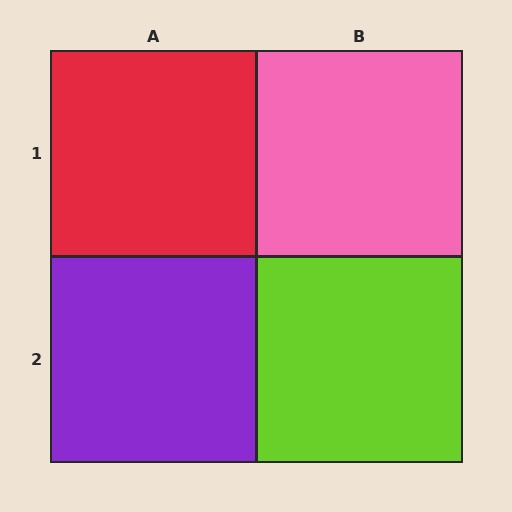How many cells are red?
1 cell is red.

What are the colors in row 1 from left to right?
Red, pink.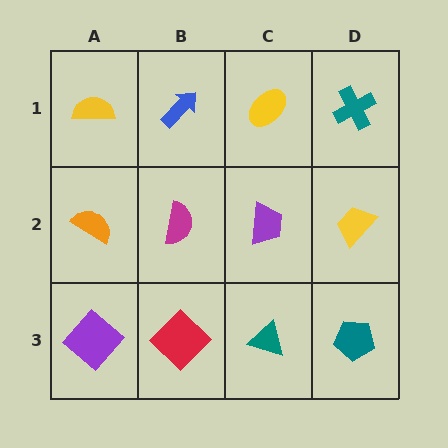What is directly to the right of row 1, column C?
A teal cross.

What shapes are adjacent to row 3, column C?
A purple trapezoid (row 2, column C), a red diamond (row 3, column B), a teal pentagon (row 3, column D).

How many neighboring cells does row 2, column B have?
4.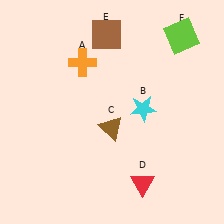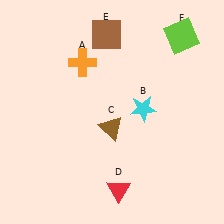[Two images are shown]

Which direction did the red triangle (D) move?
The red triangle (D) moved left.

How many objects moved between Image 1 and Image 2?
1 object moved between the two images.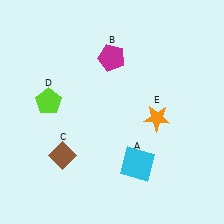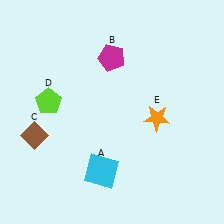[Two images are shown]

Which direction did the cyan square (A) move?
The cyan square (A) moved left.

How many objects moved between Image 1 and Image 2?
2 objects moved between the two images.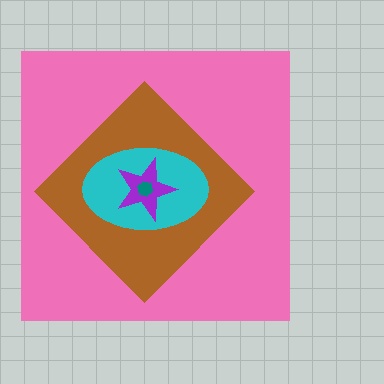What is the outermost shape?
The pink square.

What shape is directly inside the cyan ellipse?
The purple star.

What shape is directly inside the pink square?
The brown diamond.